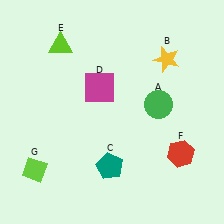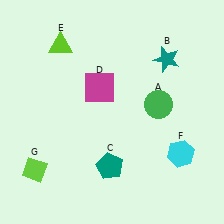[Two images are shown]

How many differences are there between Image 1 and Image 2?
There are 2 differences between the two images.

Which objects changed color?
B changed from yellow to teal. F changed from red to cyan.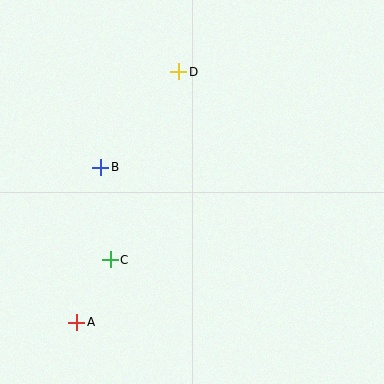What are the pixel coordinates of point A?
Point A is at (77, 322).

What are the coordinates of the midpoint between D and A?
The midpoint between D and A is at (128, 197).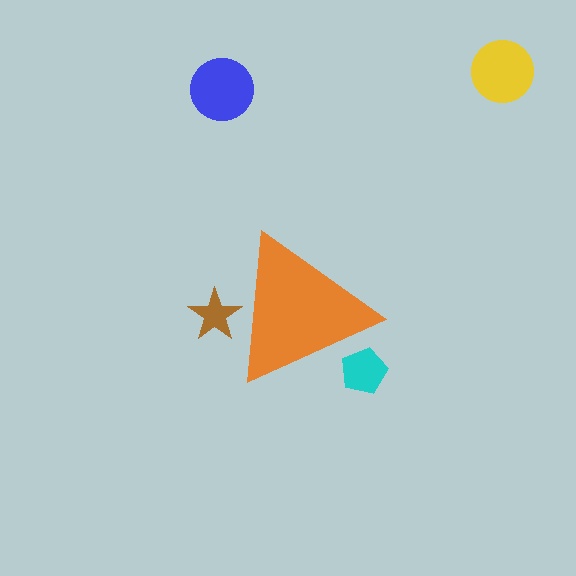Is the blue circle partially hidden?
No, the blue circle is fully visible.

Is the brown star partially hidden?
Yes, the brown star is partially hidden behind the orange triangle.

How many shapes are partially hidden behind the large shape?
2 shapes are partially hidden.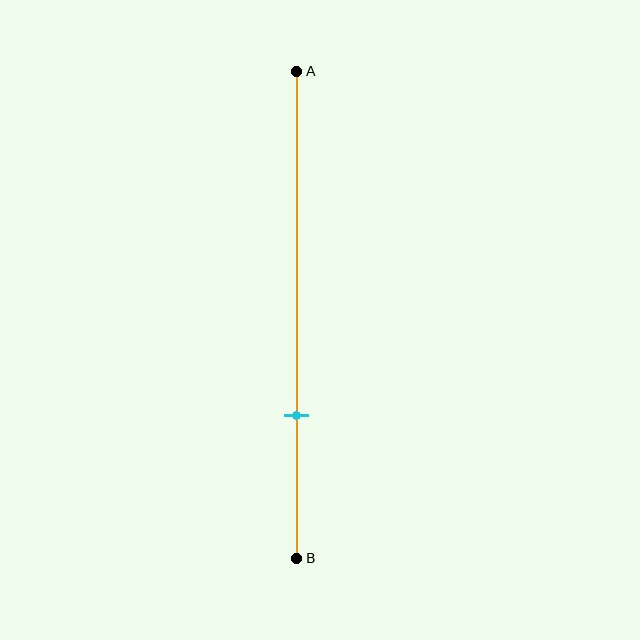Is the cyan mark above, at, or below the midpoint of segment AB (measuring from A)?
The cyan mark is below the midpoint of segment AB.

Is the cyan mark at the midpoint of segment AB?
No, the mark is at about 70% from A, not at the 50% midpoint.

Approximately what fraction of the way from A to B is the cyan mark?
The cyan mark is approximately 70% of the way from A to B.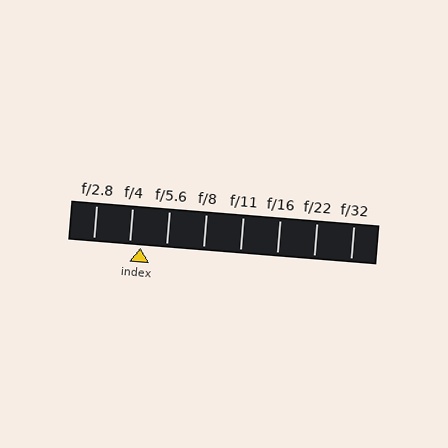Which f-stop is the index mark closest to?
The index mark is closest to f/4.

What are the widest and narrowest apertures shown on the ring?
The widest aperture shown is f/2.8 and the narrowest is f/32.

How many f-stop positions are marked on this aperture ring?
There are 8 f-stop positions marked.